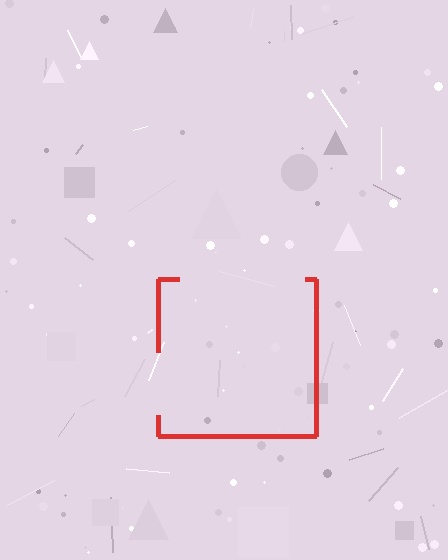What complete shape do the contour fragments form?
The contour fragments form a square.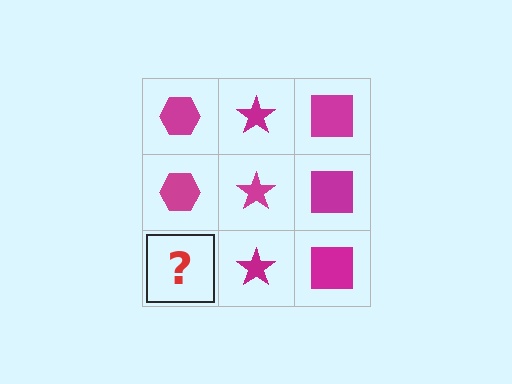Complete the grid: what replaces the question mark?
The question mark should be replaced with a magenta hexagon.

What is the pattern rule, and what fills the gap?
The rule is that each column has a consistent shape. The gap should be filled with a magenta hexagon.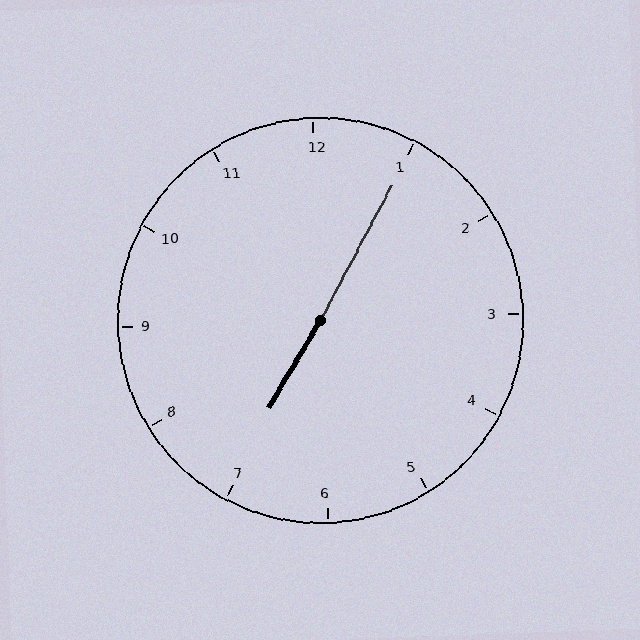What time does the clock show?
7:05.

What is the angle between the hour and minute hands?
Approximately 178 degrees.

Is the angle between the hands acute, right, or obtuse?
It is obtuse.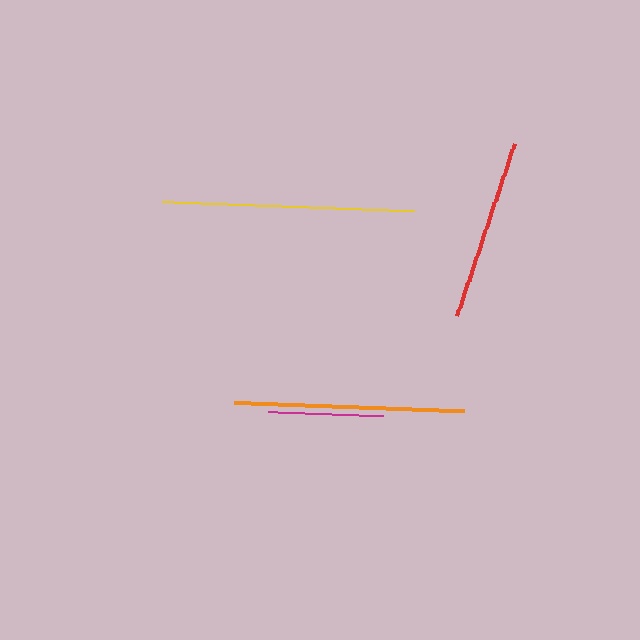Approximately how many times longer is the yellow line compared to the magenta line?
The yellow line is approximately 2.2 times the length of the magenta line.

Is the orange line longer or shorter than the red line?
The orange line is longer than the red line.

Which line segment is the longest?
The yellow line is the longest at approximately 252 pixels.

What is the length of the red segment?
The red segment is approximately 181 pixels long.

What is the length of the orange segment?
The orange segment is approximately 230 pixels long.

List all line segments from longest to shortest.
From longest to shortest: yellow, orange, red, magenta.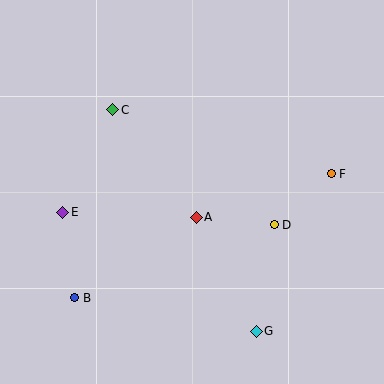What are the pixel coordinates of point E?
Point E is at (63, 212).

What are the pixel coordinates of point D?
Point D is at (274, 225).